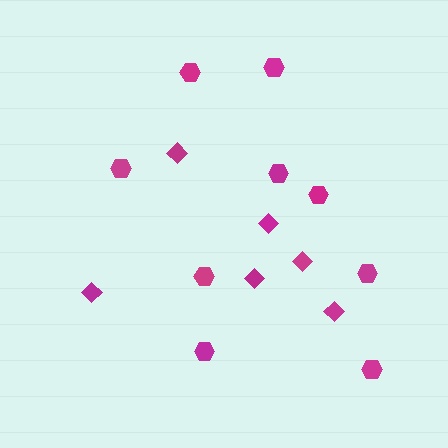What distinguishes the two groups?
There are 2 groups: one group of hexagons (9) and one group of diamonds (6).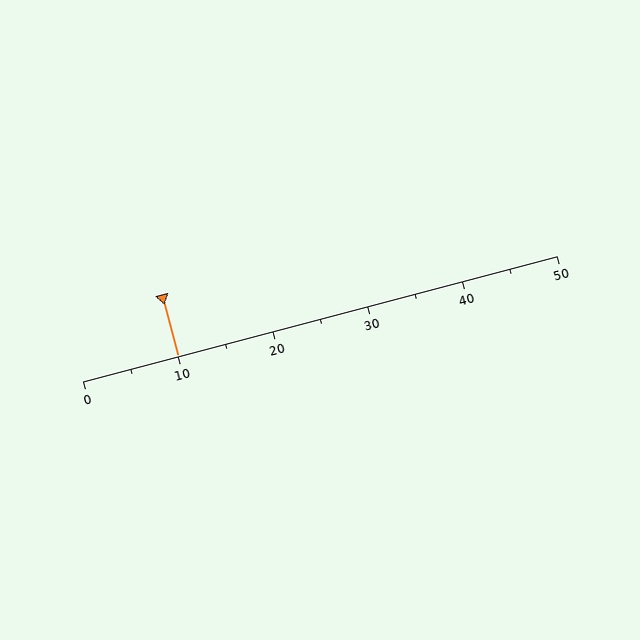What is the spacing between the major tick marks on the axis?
The major ticks are spaced 10 apart.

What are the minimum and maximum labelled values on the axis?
The axis runs from 0 to 50.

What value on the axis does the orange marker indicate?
The marker indicates approximately 10.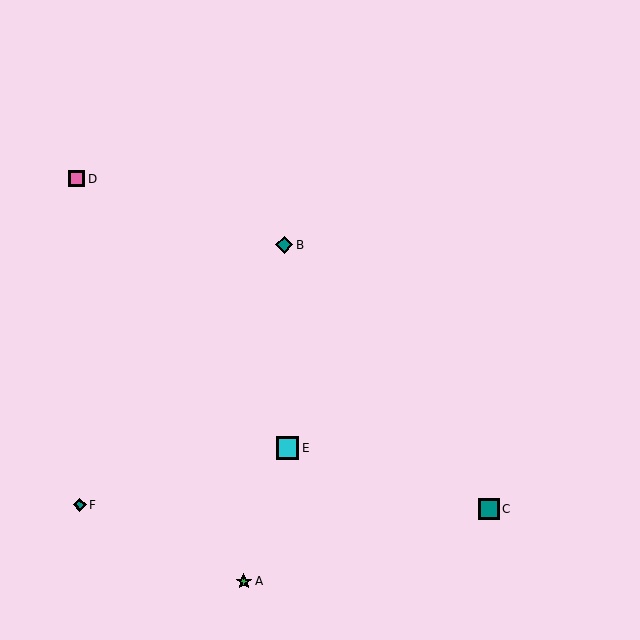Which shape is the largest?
The cyan square (labeled E) is the largest.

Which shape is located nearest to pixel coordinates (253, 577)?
The green star (labeled A) at (244, 581) is nearest to that location.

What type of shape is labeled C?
Shape C is a teal square.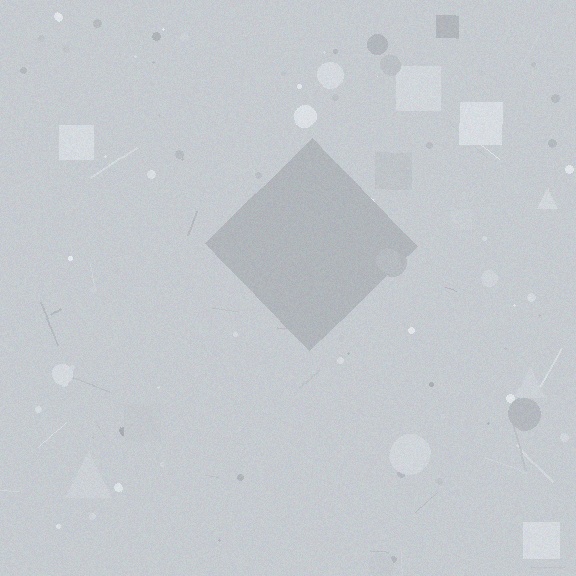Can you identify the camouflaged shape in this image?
The camouflaged shape is a diamond.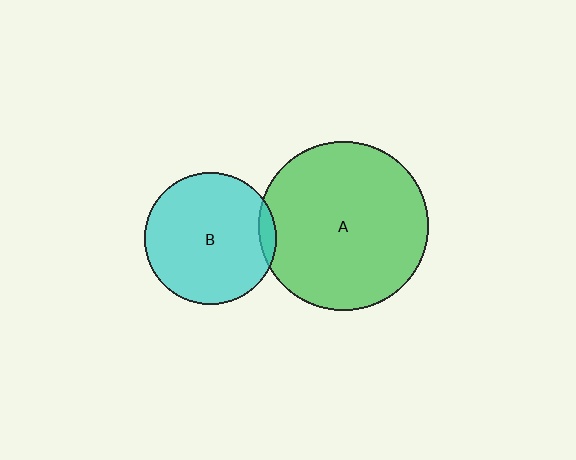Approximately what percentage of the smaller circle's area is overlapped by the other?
Approximately 5%.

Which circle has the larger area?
Circle A (green).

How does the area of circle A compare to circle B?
Approximately 1.6 times.